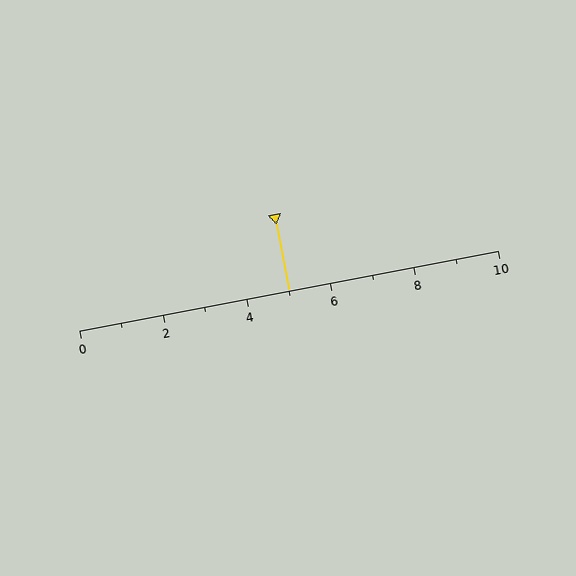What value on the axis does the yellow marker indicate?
The marker indicates approximately 5.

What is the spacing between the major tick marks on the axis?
The major ticks are spaced 2 apart.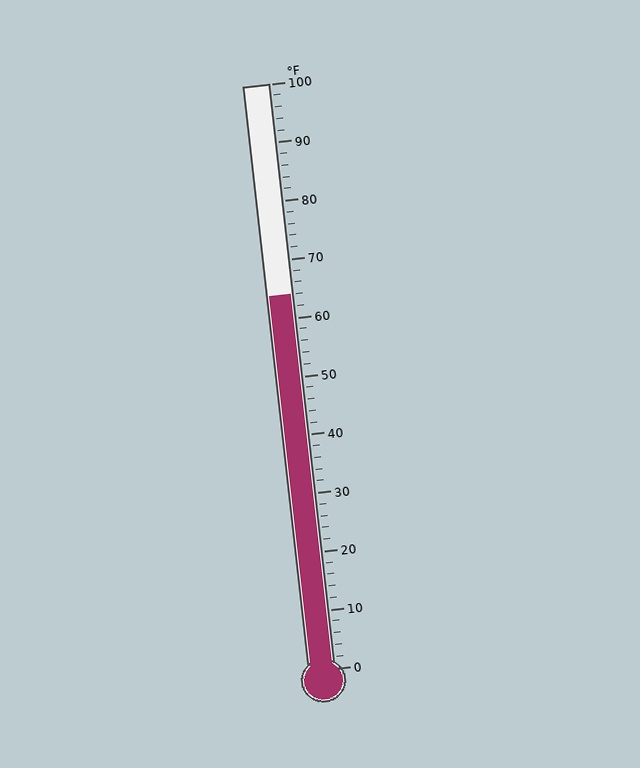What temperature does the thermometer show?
The thermometer shows approximately 64°F.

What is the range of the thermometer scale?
The thermometer scale ranges from 0°F to 100°F.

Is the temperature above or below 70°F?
The temperature is below 70°F.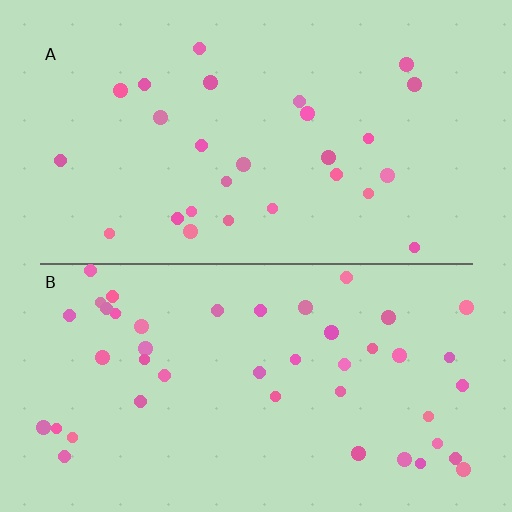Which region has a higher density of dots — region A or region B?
B (the bottom).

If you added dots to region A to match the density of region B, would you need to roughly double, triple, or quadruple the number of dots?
Approximately double.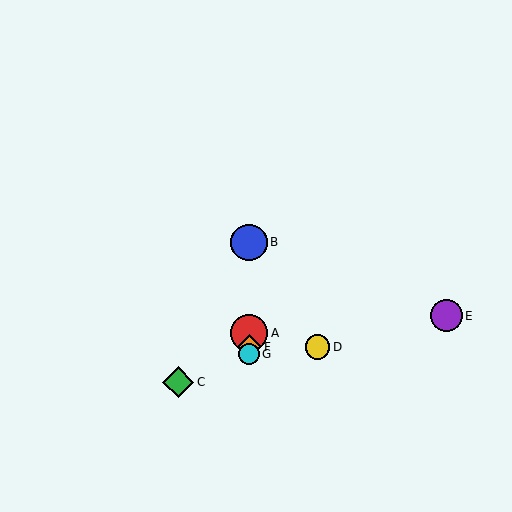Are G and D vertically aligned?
No, G is at x≈249 and D is at x≈318.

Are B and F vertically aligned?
Yes, both are at x≈249.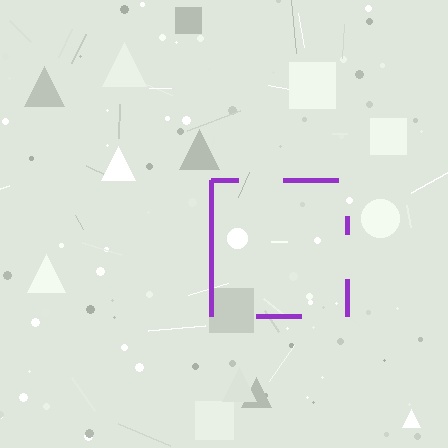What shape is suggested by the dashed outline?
The dashed outline suggests a square.